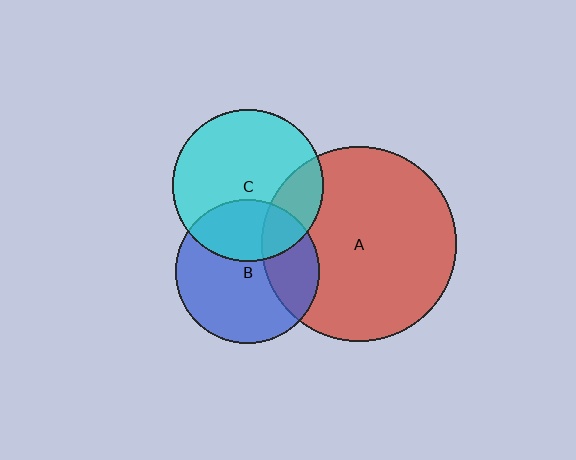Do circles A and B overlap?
Yes.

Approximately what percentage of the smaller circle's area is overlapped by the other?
Approximately 30%.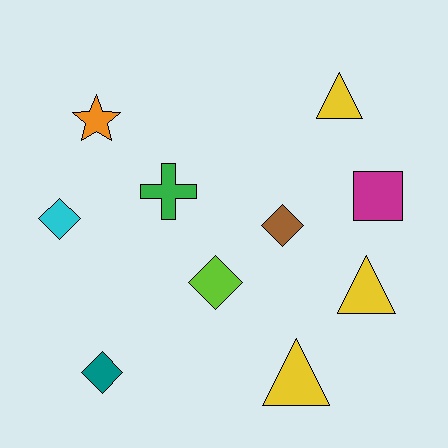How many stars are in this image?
There is 1 star.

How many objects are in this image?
There are 10 objects.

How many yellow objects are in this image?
There are 3 yellow objects.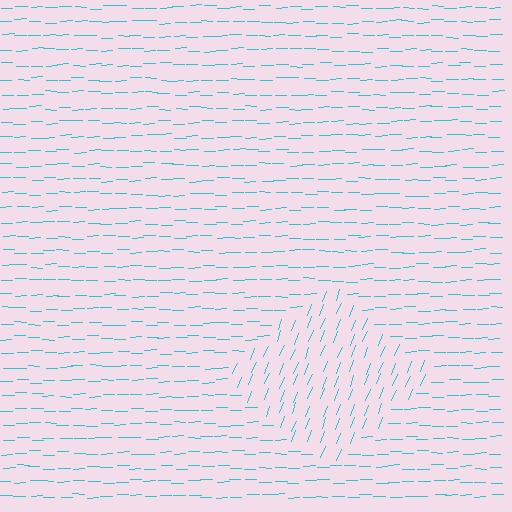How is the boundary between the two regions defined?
The boundary is defined purely by a change in line orientation (approximately 67 degrees difference). All lines are the same color and thickness.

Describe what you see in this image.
The image is filled with small cyan line segments. A diamond region in the image has lines oriented differently from the surrounding lines, creating a visible texture boundary.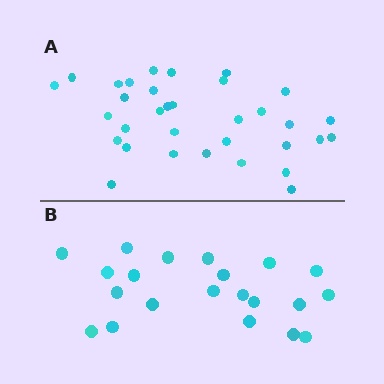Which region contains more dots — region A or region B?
Region A (the top region) has more dots.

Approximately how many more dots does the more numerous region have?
Region A has roughly 12 or so more dots than region B.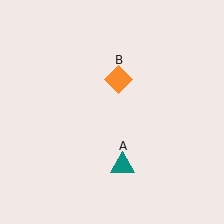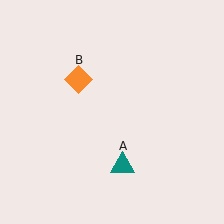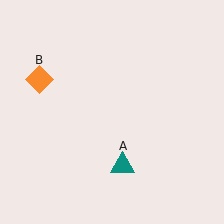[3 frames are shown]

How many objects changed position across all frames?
1 object changed position: orange diamond (object B).